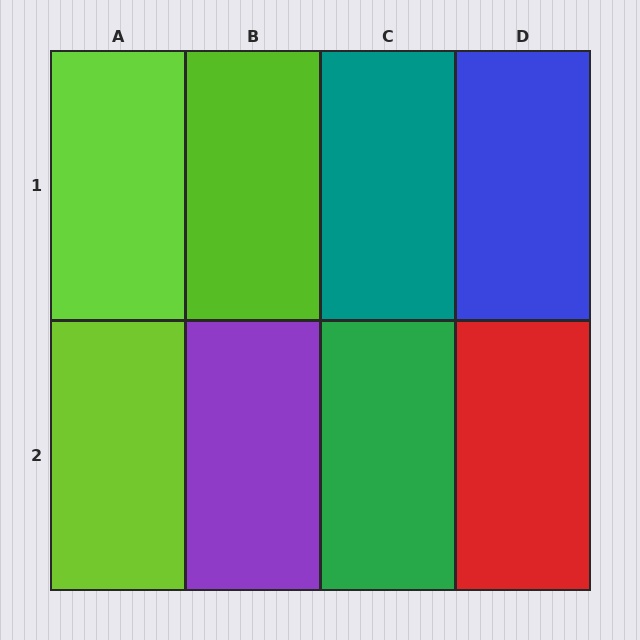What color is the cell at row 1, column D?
Blue.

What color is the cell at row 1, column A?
Lime.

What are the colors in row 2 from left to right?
Lime, purple, green, red.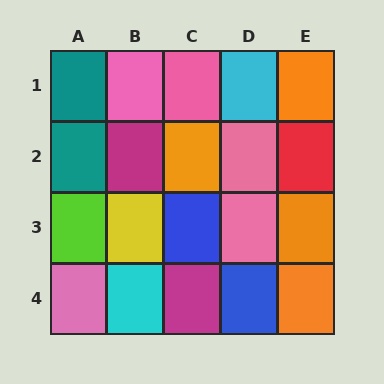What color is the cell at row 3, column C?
Blue.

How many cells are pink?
5 cells are pink.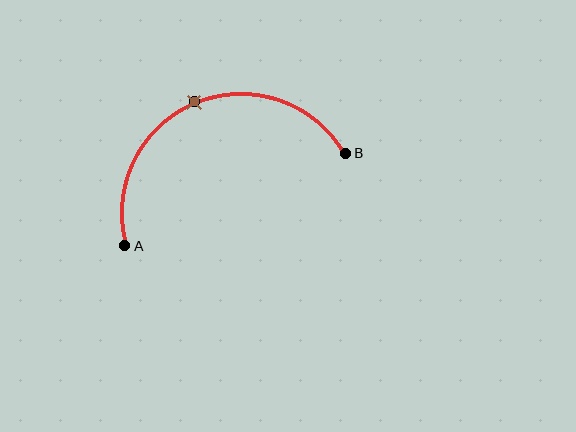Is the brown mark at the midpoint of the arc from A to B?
Yes. The brown mark lies on the arc at equal arc-length from both A and B — it is the arc midpoint.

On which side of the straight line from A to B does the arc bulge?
The arc bulges above the straight line connecting A and B.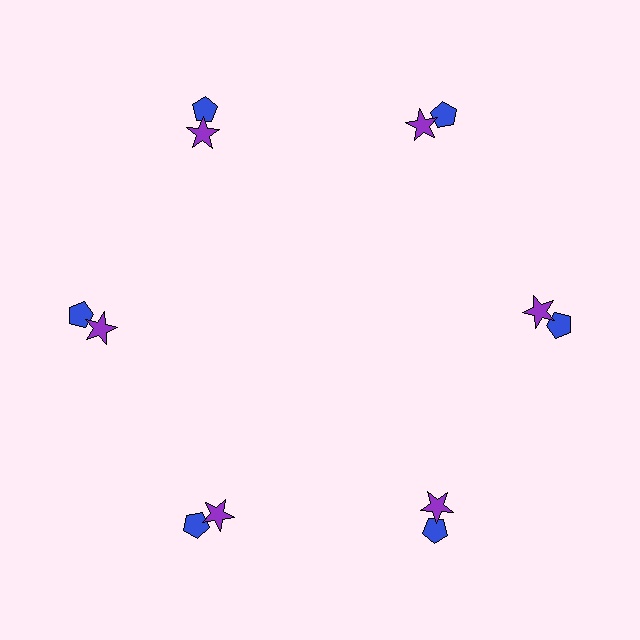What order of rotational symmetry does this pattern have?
This pattern has 6-fold rotational symmetry.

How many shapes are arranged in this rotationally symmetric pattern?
There are 12 shapes, arranged in 6 groups of 2.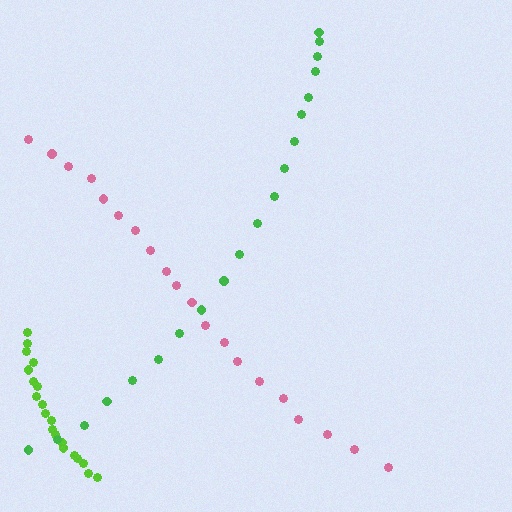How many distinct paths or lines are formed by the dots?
There are 3 distinct paths.